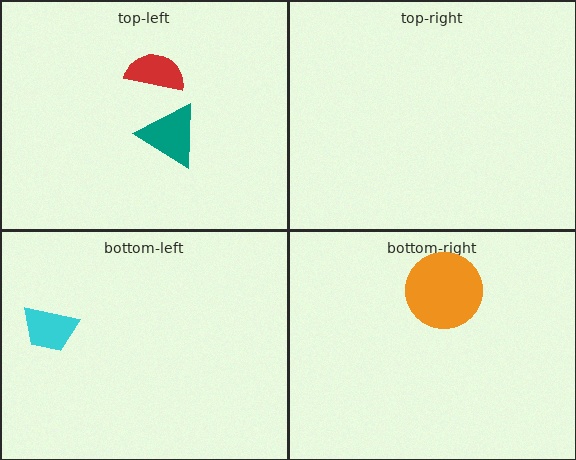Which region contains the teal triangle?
The top-left region.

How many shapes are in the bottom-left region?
1.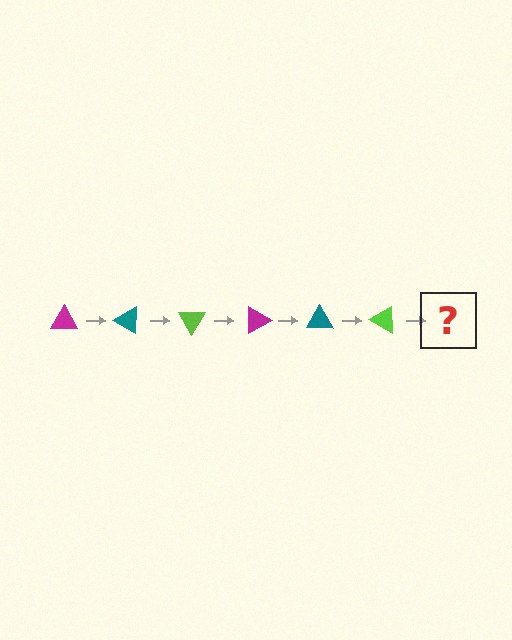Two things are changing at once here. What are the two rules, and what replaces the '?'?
The two rules are that it rotates 30 degrees each step and the color cycles through magenta, teal, and lime. The '?' should be a magenta triangle, rotated 180 degrees from the start.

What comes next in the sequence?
The next element should be a magenta triangle, rotated 180 degrees from the start.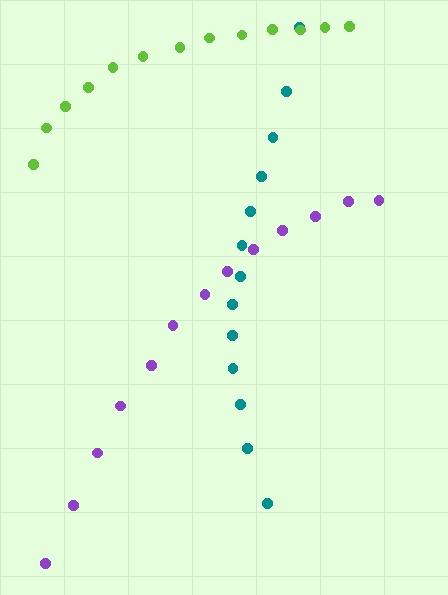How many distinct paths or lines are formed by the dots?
There are 3 distinct paths.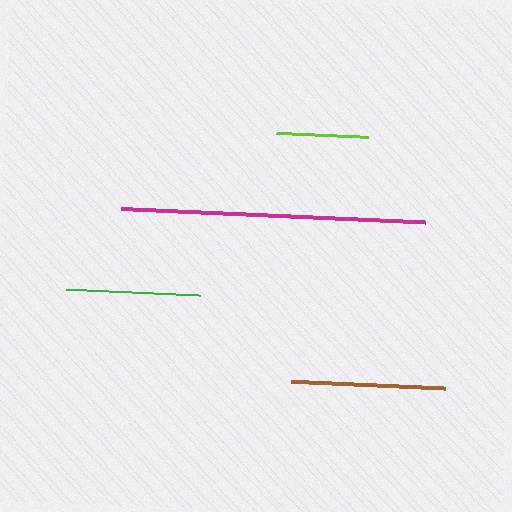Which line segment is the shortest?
The lime line is the shortest at approximately 91 pixels.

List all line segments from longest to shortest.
From longest to shortest: magenta, brown, green, lime.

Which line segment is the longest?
The magenta line is the longest at approximately 304 pixels.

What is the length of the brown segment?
The brown segment is approximately 154 pixels long.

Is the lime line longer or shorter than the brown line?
The brown line is longer than the lime line.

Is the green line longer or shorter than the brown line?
The brown line is longer than the green line.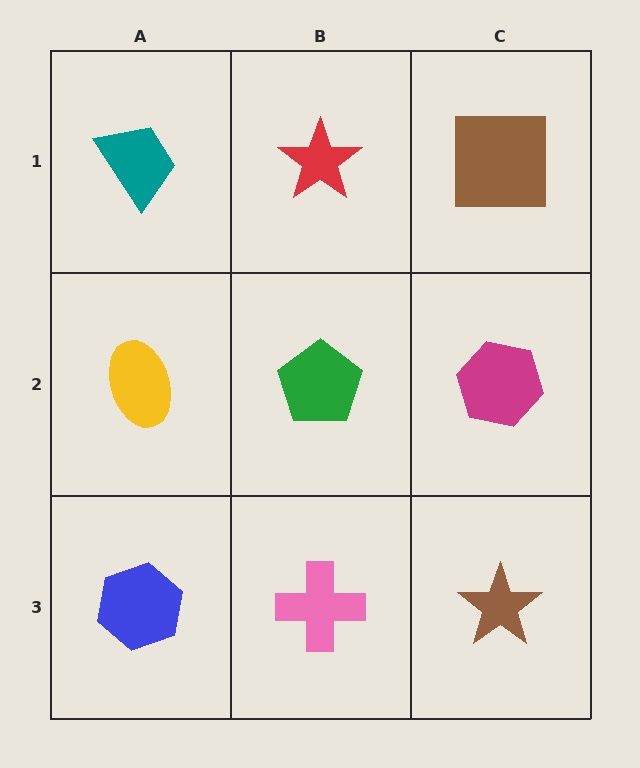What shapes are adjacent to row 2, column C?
A brown square (row 1, column C), a brown star (row 3, column C), a green pentagon (row 2, column B).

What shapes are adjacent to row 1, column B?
A green pentagon (row 2, column B), a teal trapezoid (row 1, column A), a brown square (row 1, column C).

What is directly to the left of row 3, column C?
A pink cross.